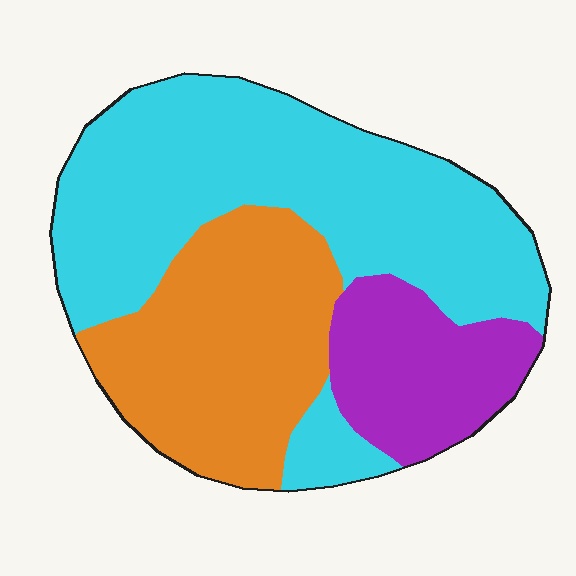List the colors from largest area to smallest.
From largest to smallest: cyan, orange, purple.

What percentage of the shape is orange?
Orange takes up between a sixth and a third of the shape.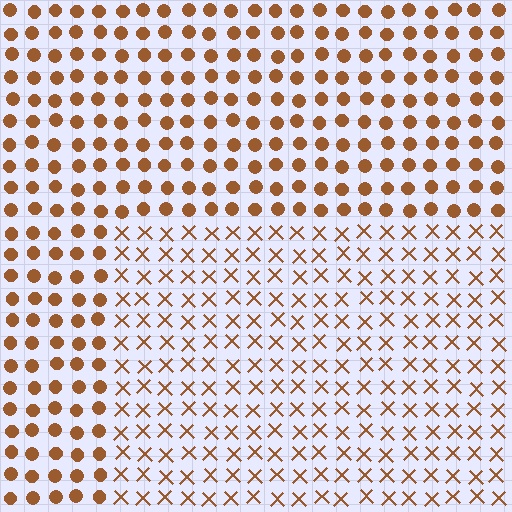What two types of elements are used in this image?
The image uses X marks inside the rectangle region and circles outside it.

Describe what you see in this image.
The image is filled with small brown elements arranged in a uniform grid. A rectangle-shaped region contains X marks, while the surrounding area contains circles. The boundary is defined purely by the change in element shape.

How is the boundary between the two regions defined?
The boundary is defined by a change in element shape: X marks inside vs. circles outside. All elements share the same color and spacing.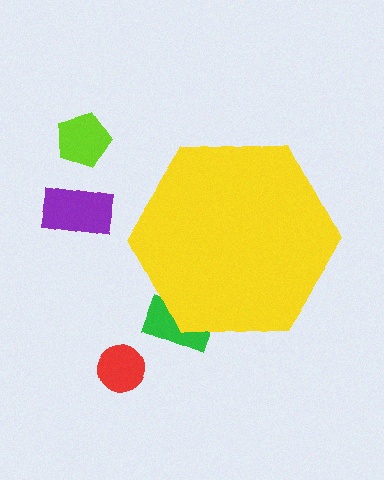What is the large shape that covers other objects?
A yellow hexagon.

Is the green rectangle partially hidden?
Yes, the green rectangle is partially hidden behind the yellow hexagon.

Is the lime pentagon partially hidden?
No, the lime pentagon is fully visible.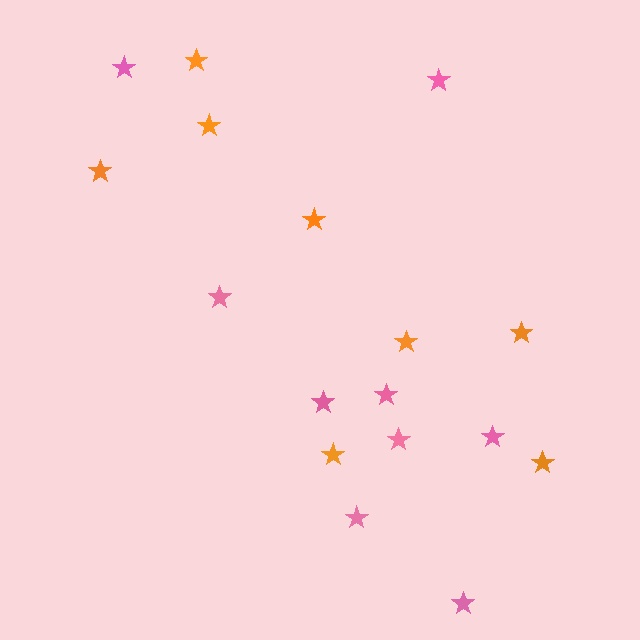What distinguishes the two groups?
There are 2 groups: one group of pink stars (9) and one group of orange stars (8).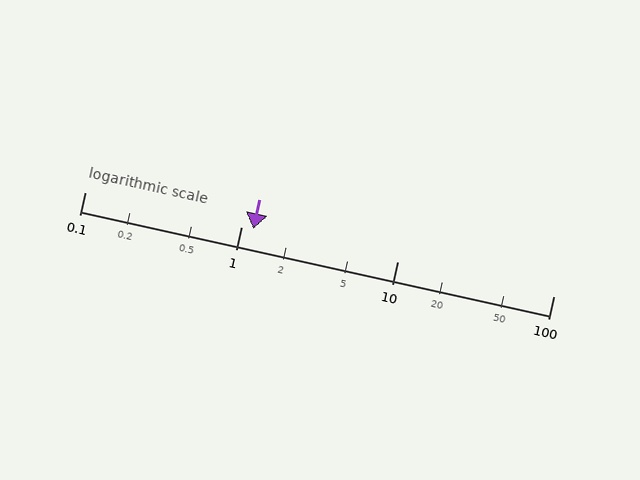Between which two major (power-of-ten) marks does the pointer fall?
The pointer is between 1 and 10.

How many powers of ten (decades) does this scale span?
The scale spans 3 decades, from 0.1 to 100.